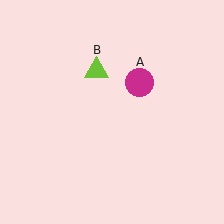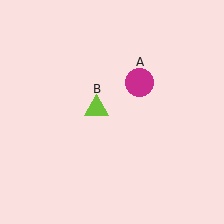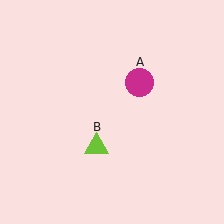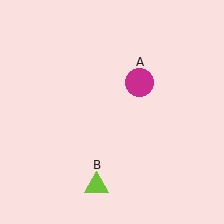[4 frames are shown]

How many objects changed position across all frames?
1 object changed position: lime triangle (object B).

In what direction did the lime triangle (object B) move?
The lime triangle (object B) moved down.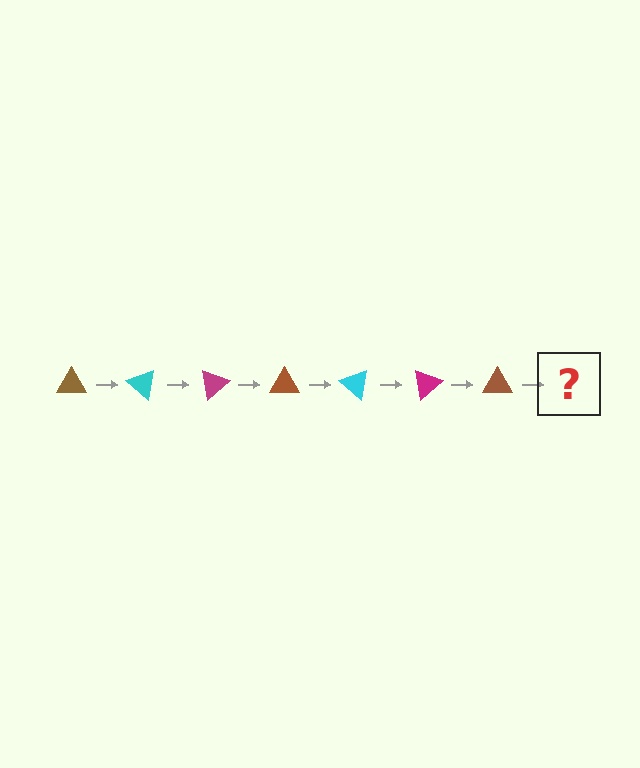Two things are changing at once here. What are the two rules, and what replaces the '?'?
The two rules are that it rotates 40 degrees each step and the color cycles through brown, cyan, and magenta. The '?' should be a cyan triangle, rotated 280 degrees from the start.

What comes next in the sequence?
The next element should be a cyan triangle, rotated 280 degrees from the start.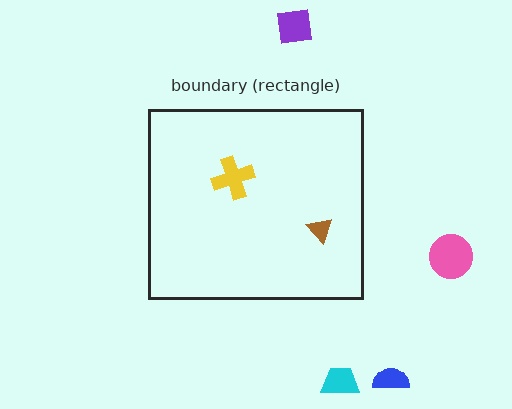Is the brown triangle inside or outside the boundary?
Inside.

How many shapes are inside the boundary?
2 inside, 4 outside.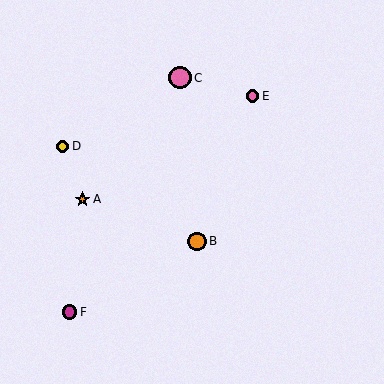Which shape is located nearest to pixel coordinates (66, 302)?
The magenta circle (labeled F) at (70, 312) is nearest to that location.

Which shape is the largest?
The pink circle (labeled C) is the largest.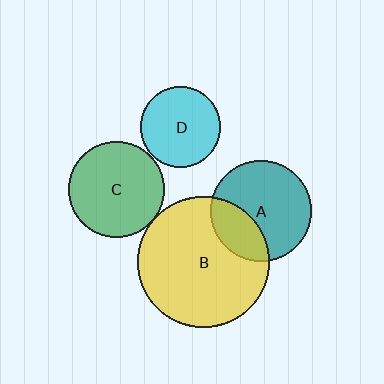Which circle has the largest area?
Circle B (yellow).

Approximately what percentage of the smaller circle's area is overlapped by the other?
Approximately 30%.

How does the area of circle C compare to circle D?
Approximately 1.4 times.